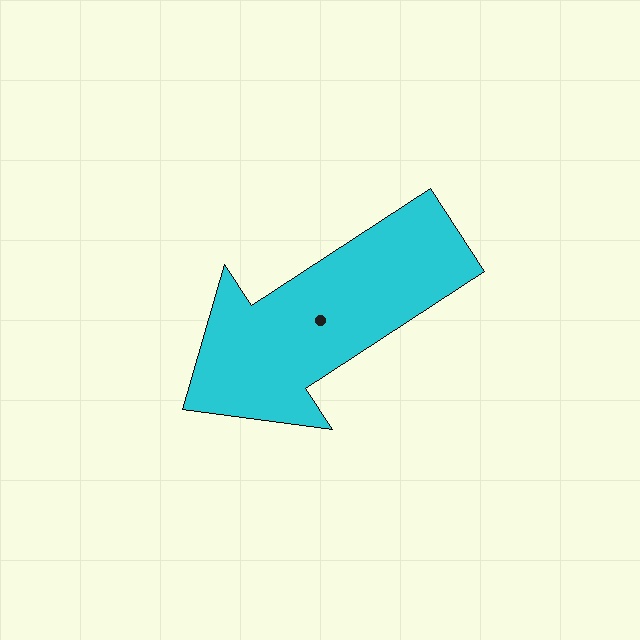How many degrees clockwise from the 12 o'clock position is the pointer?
Approximately 237 degrees.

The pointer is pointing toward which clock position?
Roughly 8 o'clock.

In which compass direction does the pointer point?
Southwest.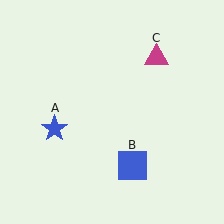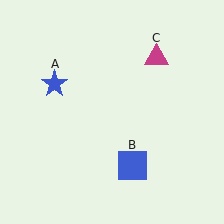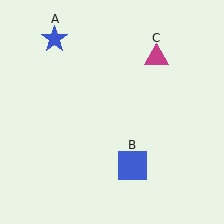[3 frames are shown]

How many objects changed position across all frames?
1 object changed position: blue star (object A).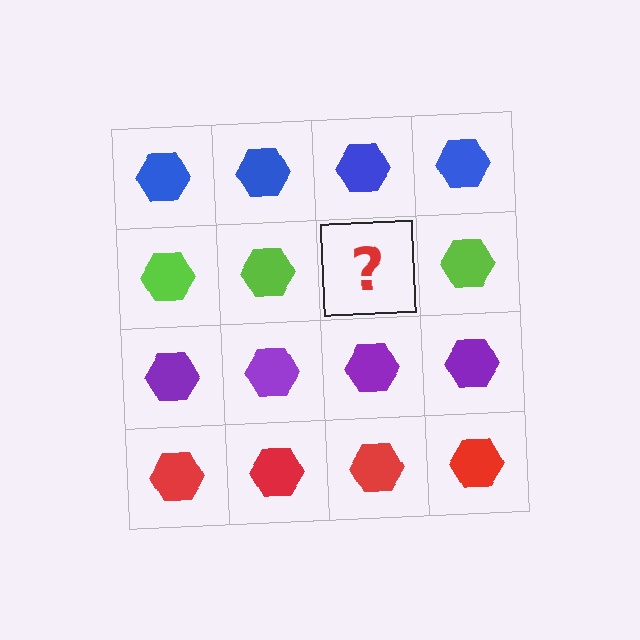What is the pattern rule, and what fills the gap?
The rule is that each row has a consistent color. The gap should be filled with a lime hexagon.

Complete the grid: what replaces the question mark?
The question mark should be replaced with a lime hexagon.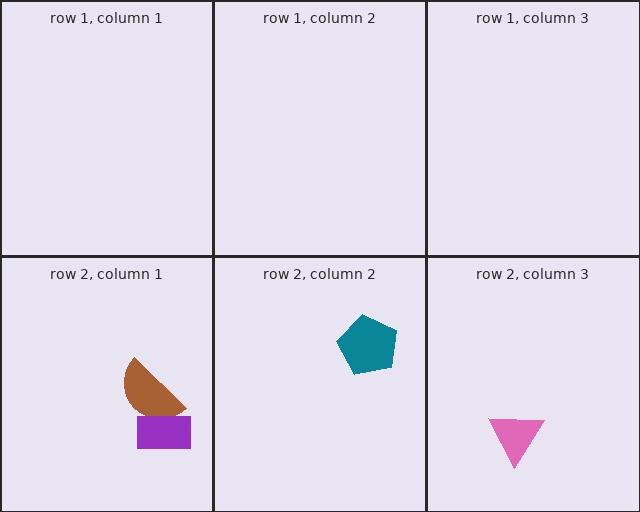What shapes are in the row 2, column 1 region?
The brown semicircle, the purple rectangle.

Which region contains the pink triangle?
The row 2, column 3 region.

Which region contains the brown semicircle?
The row 2, column 1 region.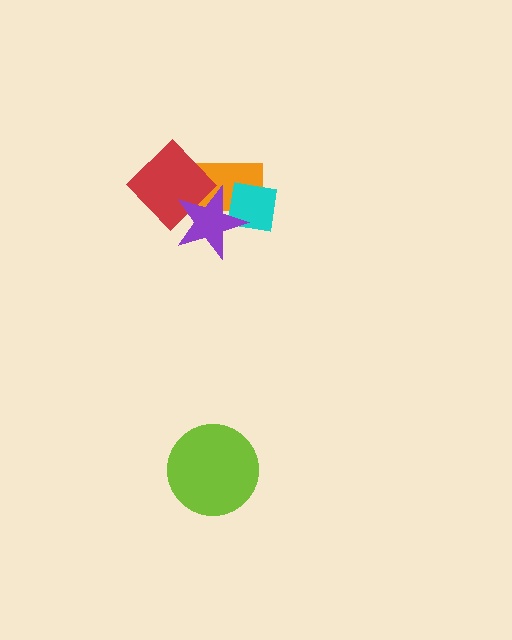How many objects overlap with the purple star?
3 objects overlap with the purple star.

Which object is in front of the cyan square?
The purple star is in front of the cyan square.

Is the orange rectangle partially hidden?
Yes, it is partially covered by another shape.